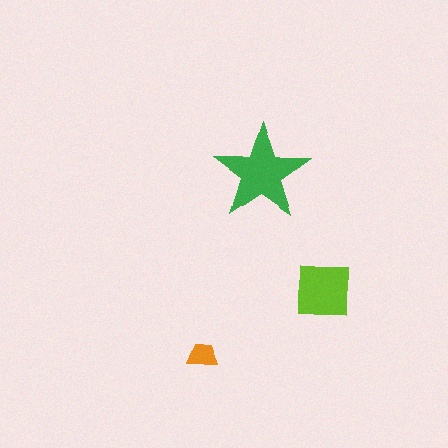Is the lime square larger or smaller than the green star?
Smaller.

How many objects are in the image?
There are 3 objects in the image.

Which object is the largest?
The green star.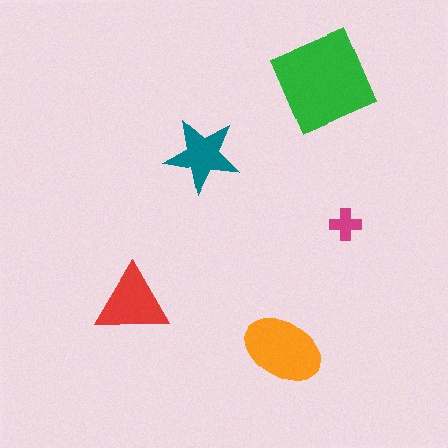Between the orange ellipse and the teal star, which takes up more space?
The orange ellipse.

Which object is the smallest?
The magenta cross.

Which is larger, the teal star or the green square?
The green square.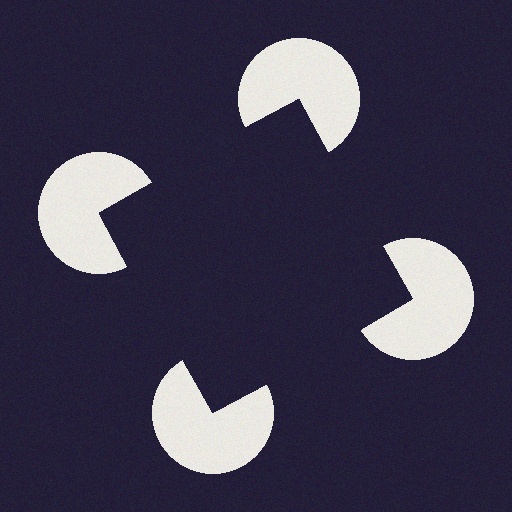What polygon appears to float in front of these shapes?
An illusory square — its edges are inferred from the aligned wedge cuts in the pac-man discs, not physically drawn.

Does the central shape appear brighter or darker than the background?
It typically appears slightly darker than the background, even though no actual brightness change is drawn.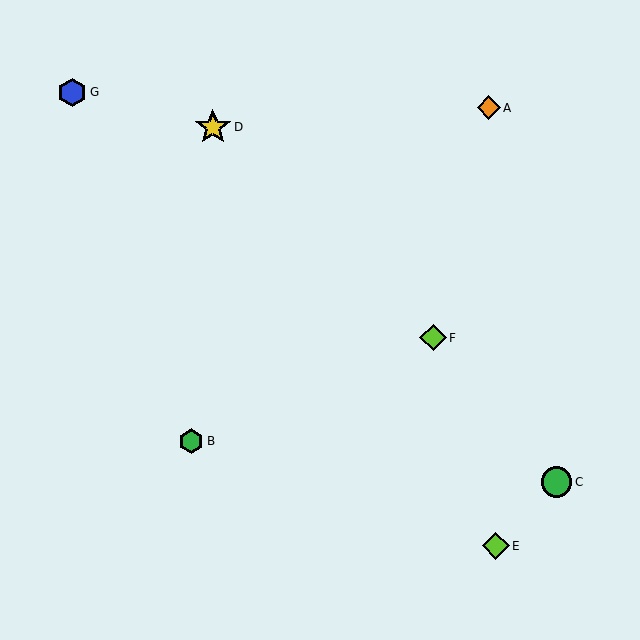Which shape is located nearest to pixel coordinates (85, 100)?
The blue hexagon (labeled G) at (72, 92) is nearest to that location.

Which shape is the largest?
The yellow star (labeled D) is the largest.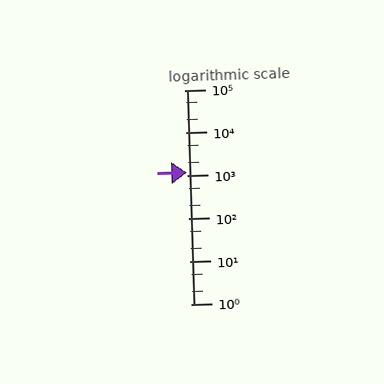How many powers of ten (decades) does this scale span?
The scale spans 5 decades, from 1 to 100000.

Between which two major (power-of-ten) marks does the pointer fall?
The pointer is between 1000 and 10000.